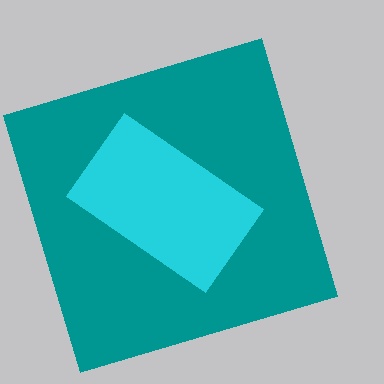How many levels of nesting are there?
2.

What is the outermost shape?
The teal square.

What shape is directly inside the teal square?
The cyan rectangle.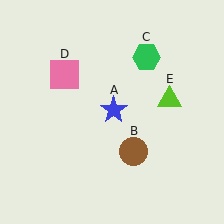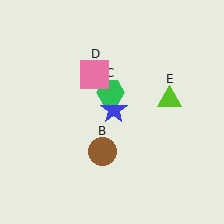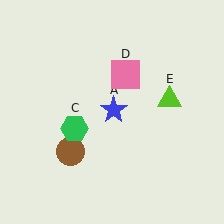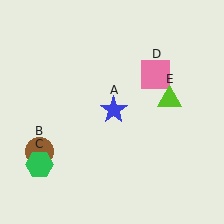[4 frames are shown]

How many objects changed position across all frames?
3 objects changed position: brown circle (object B), green hexagon (object C), pink square (object D).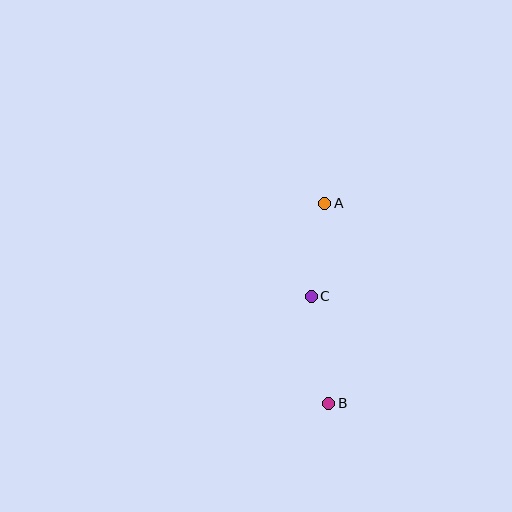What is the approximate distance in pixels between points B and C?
The distance between B and C is approximately 108 pixels.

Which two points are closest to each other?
Points A and C are closest to each other.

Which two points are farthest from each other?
Points A and B are farthest from each other.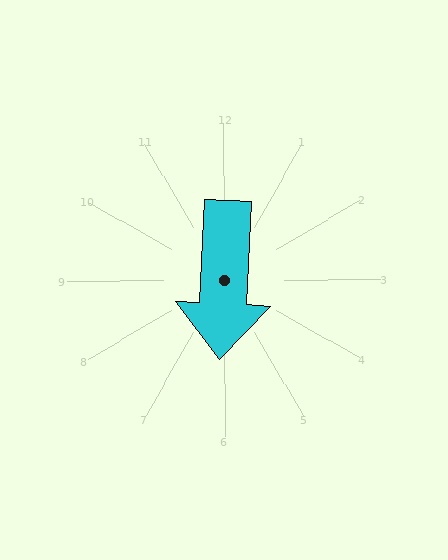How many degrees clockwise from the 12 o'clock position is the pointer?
Approximately 183 degrees.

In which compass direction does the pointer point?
South.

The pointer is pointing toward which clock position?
Roughly 6 o'clock.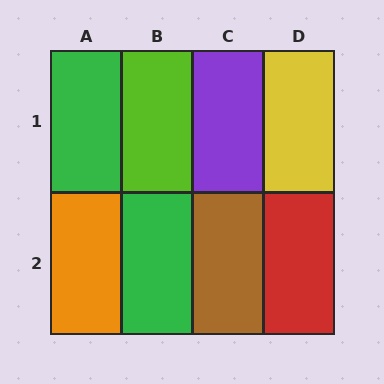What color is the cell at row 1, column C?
Purple.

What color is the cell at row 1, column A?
Green.